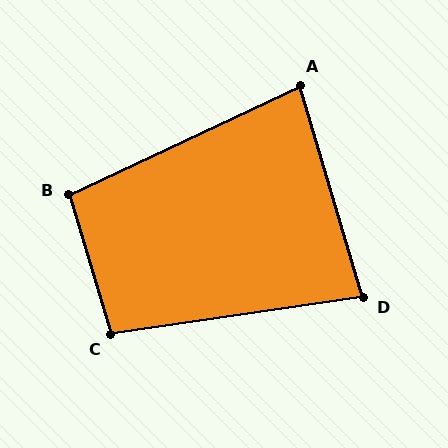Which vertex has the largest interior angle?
C, at approximately 99 degrees.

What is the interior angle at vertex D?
Approximately 82 degrees (acute).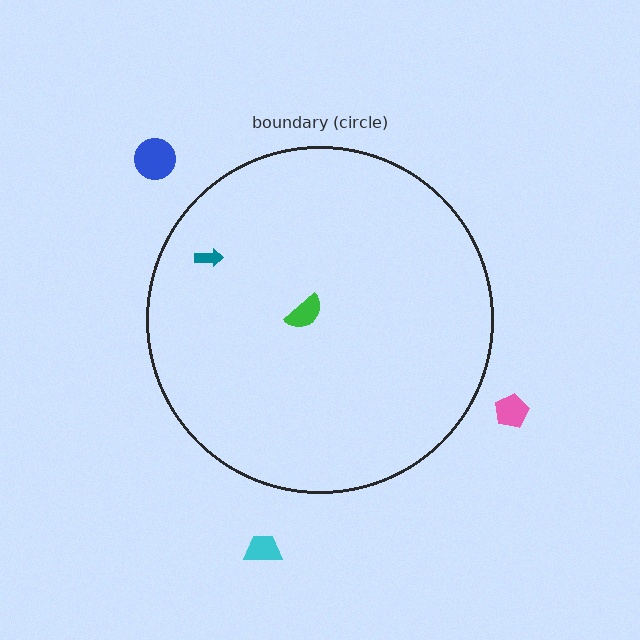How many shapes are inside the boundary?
2 inside, 3 outside.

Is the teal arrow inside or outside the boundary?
Inside.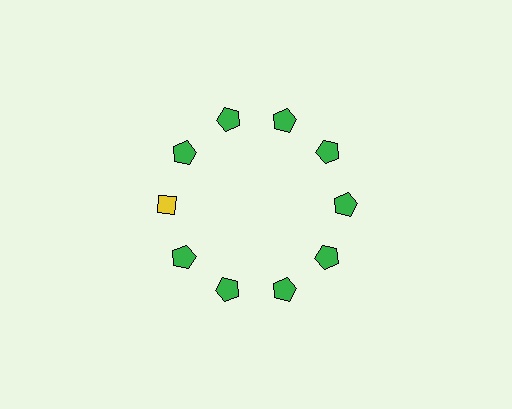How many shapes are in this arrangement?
There are 10 shapes arranged in a ring pattern.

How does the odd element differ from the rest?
It differs in both color (yellow instead of green) and shape (diamond instead of pentagon).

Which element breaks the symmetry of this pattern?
The yellow diamond at roughly the 9 o'clock position breaks the symmetry. All other shapes are green pentagons.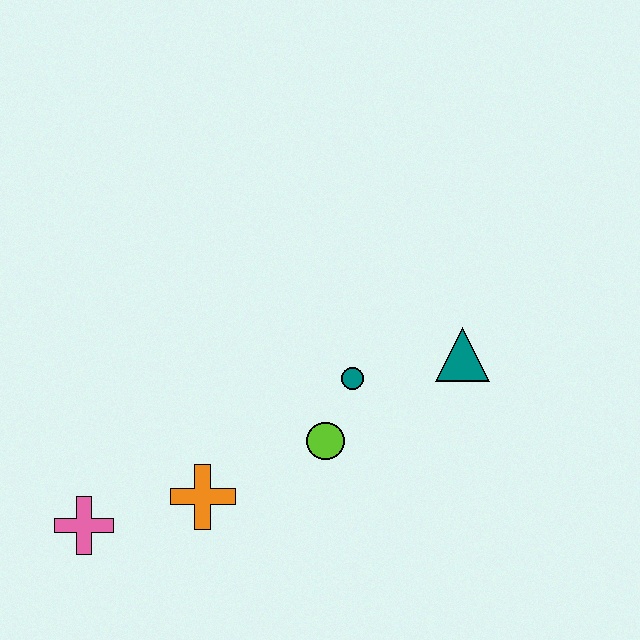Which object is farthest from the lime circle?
The pink cross is farthest from the lime circle.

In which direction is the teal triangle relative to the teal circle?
The teal triangle is to the right of the teal circle.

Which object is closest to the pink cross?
The orange cross is closest to the pink cross.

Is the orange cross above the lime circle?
No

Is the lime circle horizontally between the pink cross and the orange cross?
No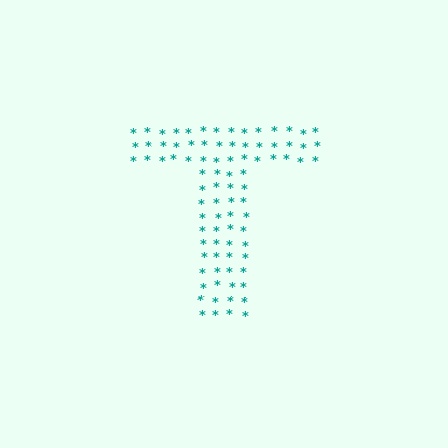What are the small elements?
The small elements are asterisks.